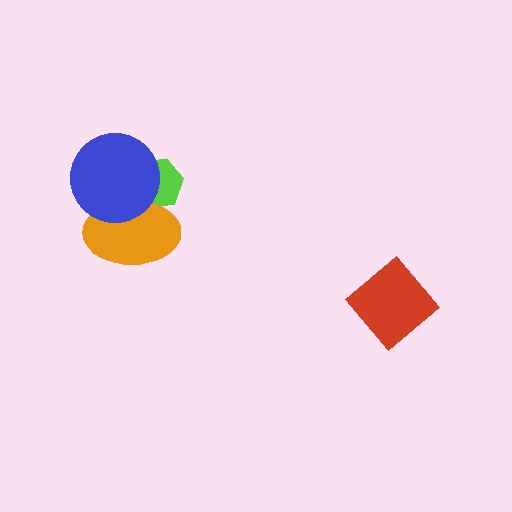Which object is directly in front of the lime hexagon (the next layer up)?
The orange ellipse is directly in front of the lime hexagon.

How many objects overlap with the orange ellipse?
2 objects overlap with the orange ellipse.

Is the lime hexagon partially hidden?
Yes, it is partially covered by another shape.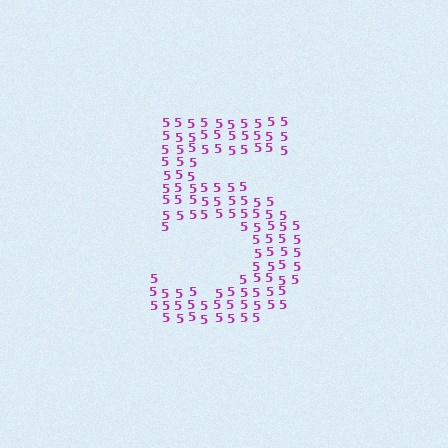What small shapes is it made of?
It is made of small digit 5's.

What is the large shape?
The large shape is the digit 5.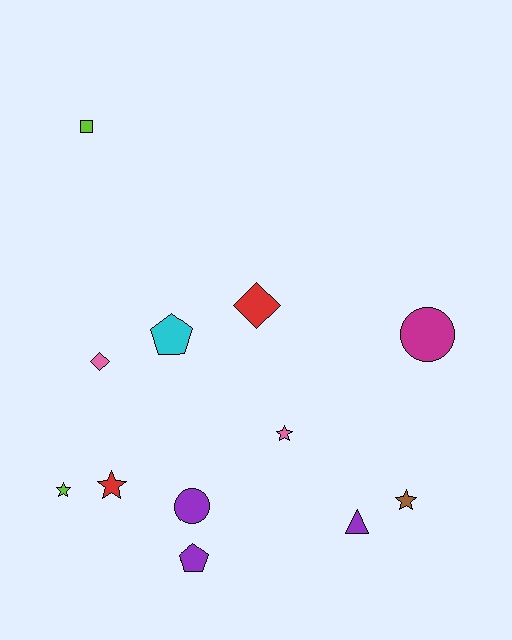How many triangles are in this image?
There is 1 triangle.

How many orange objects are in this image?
There are no orange objects.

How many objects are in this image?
There are 12 objects.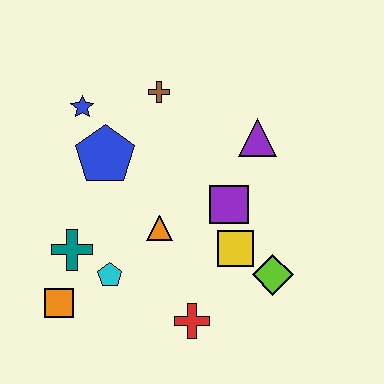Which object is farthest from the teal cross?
The purple triangle is farthest from the teal cross.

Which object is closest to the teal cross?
The cyan pentagon is closest to the teal cross.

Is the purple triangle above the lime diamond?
Yes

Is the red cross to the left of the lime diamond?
Yes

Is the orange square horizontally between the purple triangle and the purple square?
No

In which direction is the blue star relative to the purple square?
The blue star is to the left of the purple square.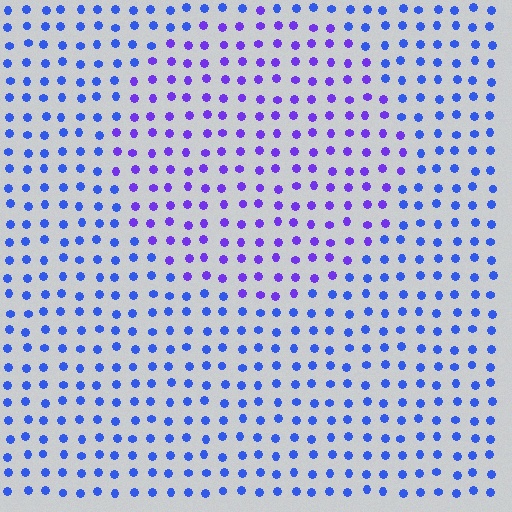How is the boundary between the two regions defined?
The boundary is defined purely by a slight shift in hue (about 34 degrees). Spacing, size, and orientation are identical on both sides.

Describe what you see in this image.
The image is filled with small blue elements in a uniform arrangement. A circle-shaped region is visible where the elements are tinted to a slightly different hue, forming a subtle color boundary.